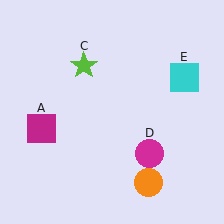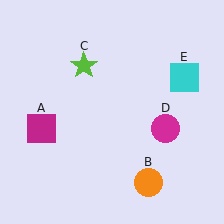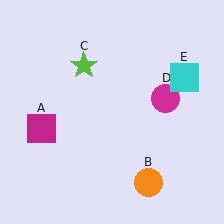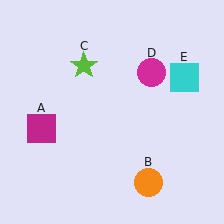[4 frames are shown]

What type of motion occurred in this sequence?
The magenta circle (object D) rotated counterclockwise around the center of the scene.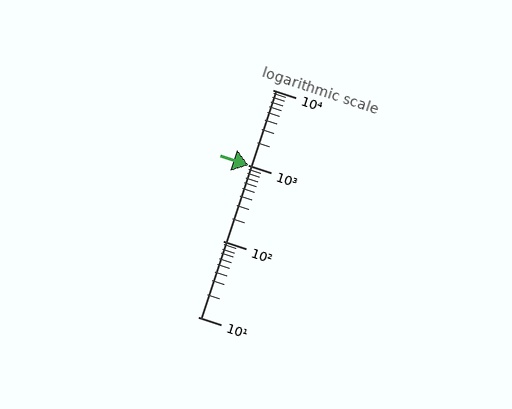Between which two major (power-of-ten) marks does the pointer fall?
The pointer is between 1000 and 10000.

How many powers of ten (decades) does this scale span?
The scale spans 3 decades, from 10 to 10000.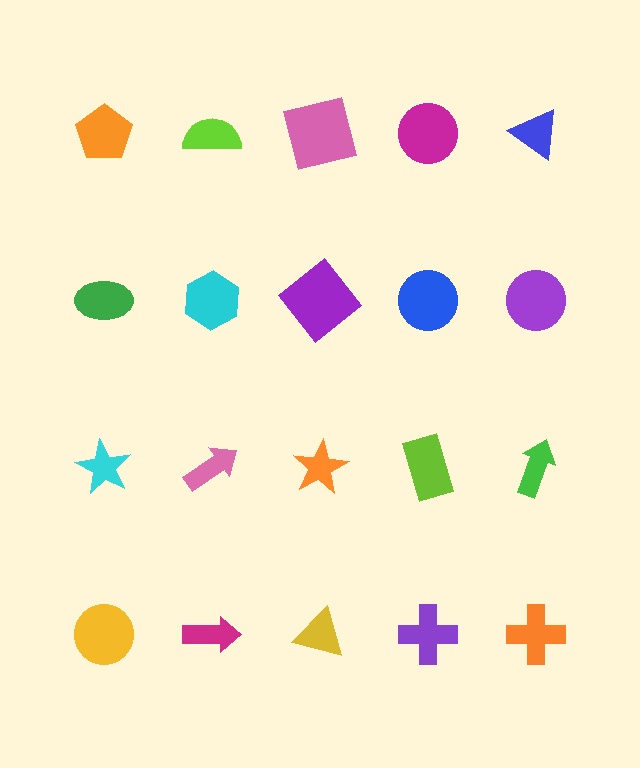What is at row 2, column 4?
A blue circle.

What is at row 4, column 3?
A yellow triangle.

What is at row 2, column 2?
A cyan hexagon.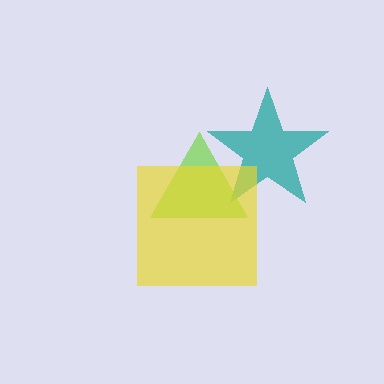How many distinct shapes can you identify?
There are 3 distinct shapes: a teal star, a lime triangle, a yellow square.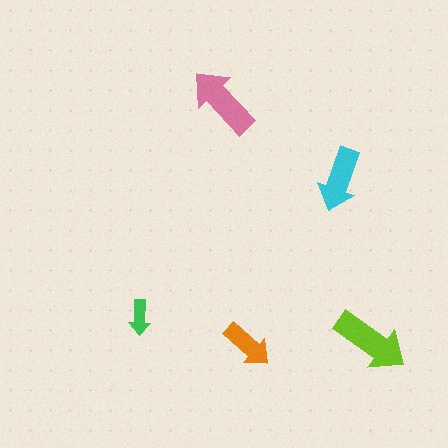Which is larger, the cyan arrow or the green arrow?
The cyan one.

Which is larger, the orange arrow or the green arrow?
The orange one.